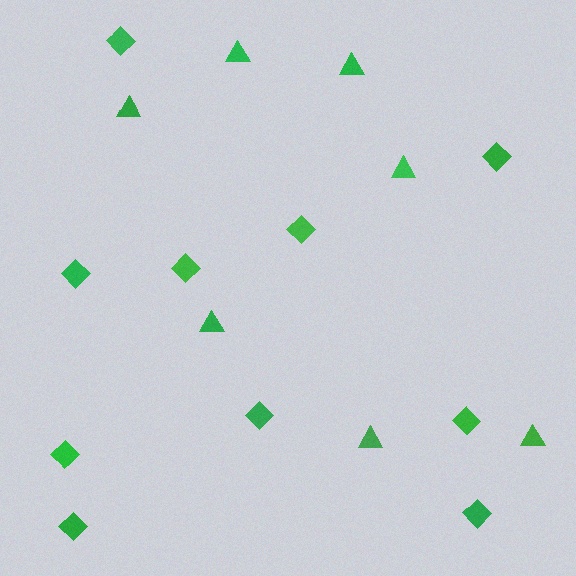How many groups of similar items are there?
There are 2 groups: one group of triangles (7) and one group of diamonds (10).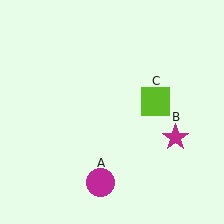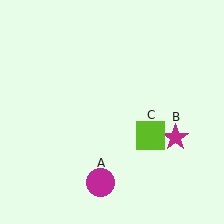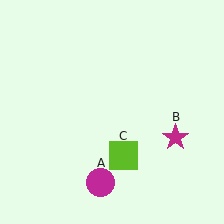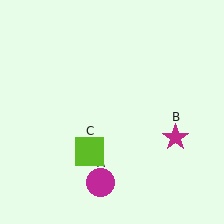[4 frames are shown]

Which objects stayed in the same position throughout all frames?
Magenta circle (object A) and magenta star (object B) remained stationary.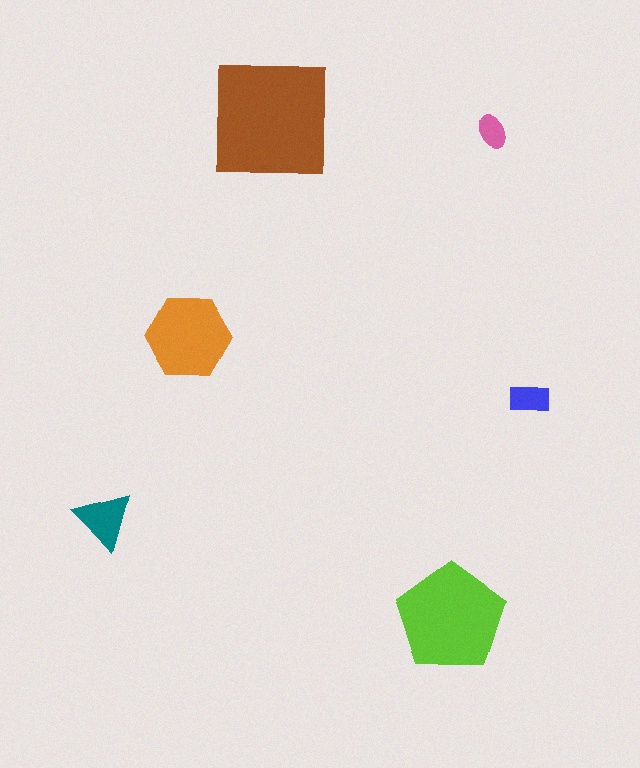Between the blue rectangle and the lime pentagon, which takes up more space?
The lime pentagon.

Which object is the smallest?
The pink ellipse.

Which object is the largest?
The brown square.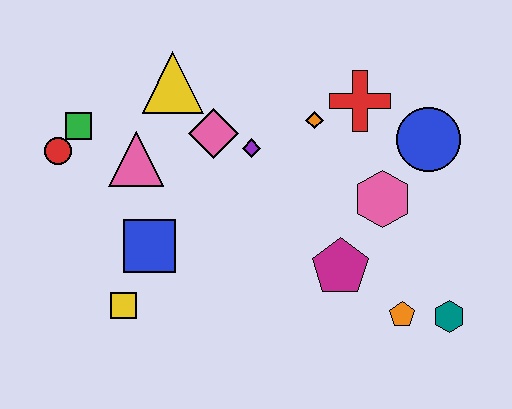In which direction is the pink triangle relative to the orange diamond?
The pink triangle is to the left of the orange diamond.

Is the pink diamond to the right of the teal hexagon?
No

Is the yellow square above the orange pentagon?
Yes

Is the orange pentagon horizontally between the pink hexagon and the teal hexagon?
Yes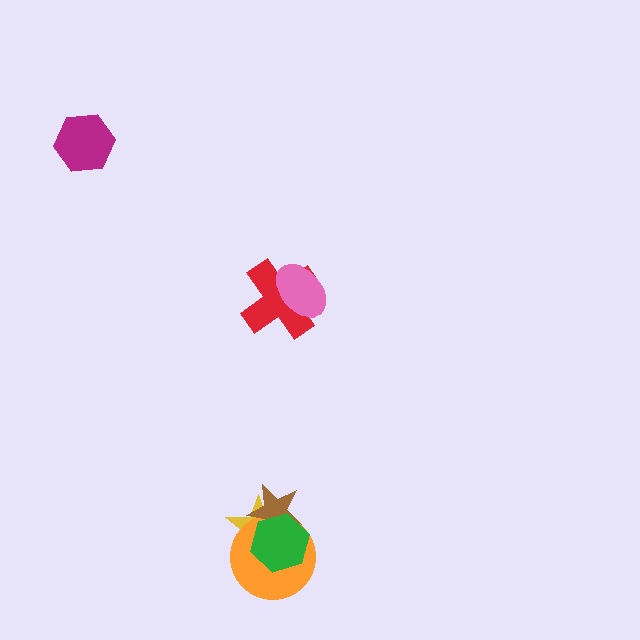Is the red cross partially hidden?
Yes, it is partially covered by another shape.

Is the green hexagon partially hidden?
No, no other shape covers it.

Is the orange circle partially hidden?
Yes, it is partially covered by another shape.